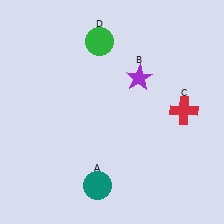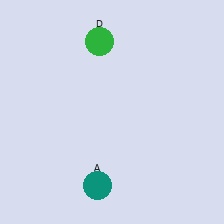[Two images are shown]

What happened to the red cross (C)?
The red cross (C) was removed in Image 2. It was in the top-right area of Image 1.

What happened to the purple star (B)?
The purple star (B) was removed in Image 2. It was in the top-right area of Image 1.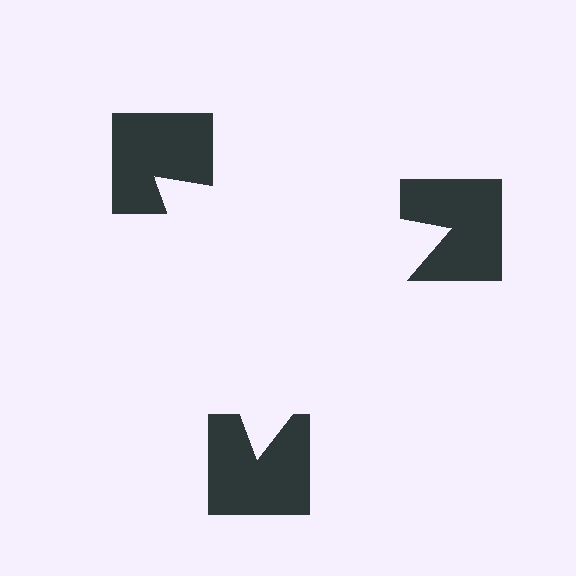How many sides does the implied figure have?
3 sides.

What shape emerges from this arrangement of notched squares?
An illusory triangle — its edges are inferred from the aligned wedge cuts in the notched squares, not physically drawn.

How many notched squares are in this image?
There are 3 — one at each vertex of the illusory triangle.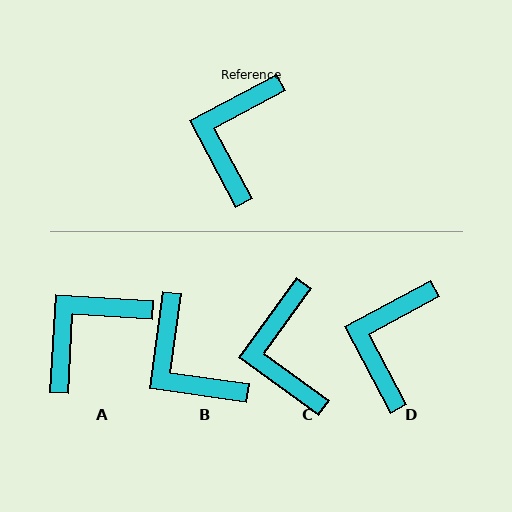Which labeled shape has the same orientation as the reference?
D.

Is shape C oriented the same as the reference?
No, it is off by about 26 degrees.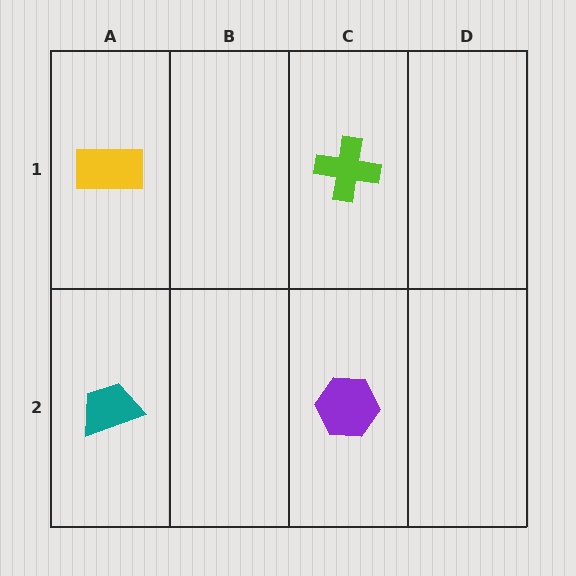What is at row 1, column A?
A yellow rectangle.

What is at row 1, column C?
A lime cross.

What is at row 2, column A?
A teal trapezoid.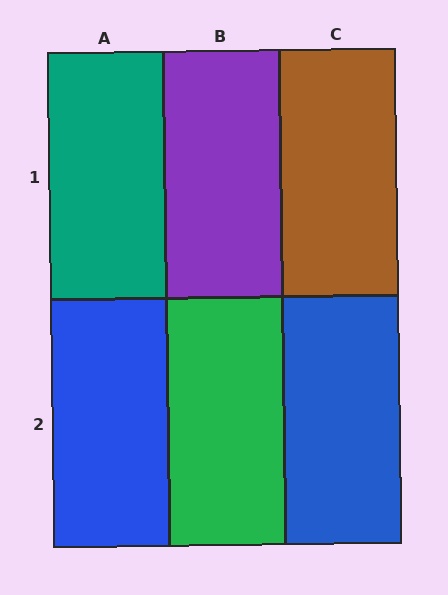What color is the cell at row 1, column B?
Purple.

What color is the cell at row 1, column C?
Brown.